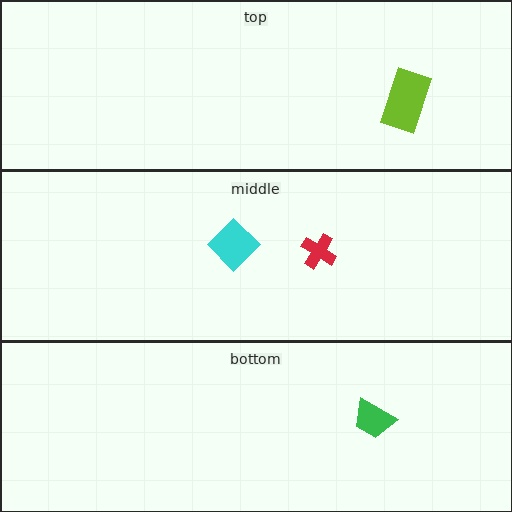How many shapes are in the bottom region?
1.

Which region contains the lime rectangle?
The top region.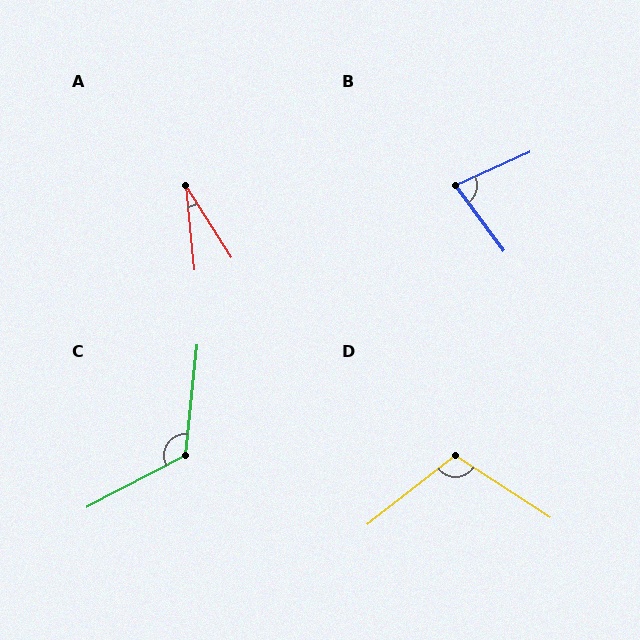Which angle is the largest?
C, at approximately 124 degrees.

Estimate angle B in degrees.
Approximately 78 degrees.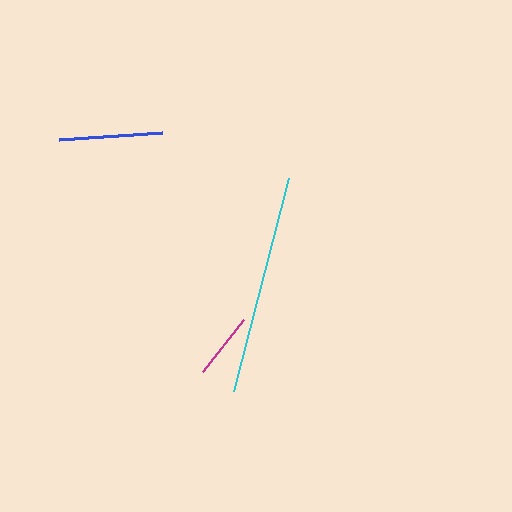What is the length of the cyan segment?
The cyan segment is approximately 220 pixels long.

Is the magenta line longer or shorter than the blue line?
The blue line is longer than the magenta line.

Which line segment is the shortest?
The magenta line is the shortest at approximately 65 pixels.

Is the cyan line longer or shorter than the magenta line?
The cyan line is longer than the magenta line.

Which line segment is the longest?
The cyan line is the longest at approximately 220 pixels.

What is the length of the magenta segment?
The magenta segment is approximately 65 pixels long.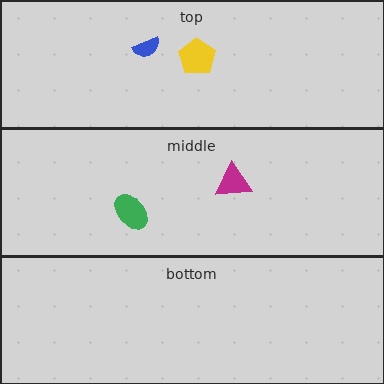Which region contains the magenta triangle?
The middle region.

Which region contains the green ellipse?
The middle region.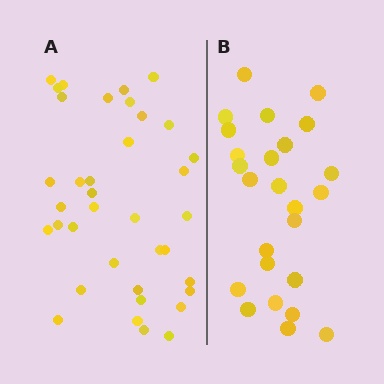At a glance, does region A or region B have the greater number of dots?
Region A (the left region) has more dots.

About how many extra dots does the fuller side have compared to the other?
Region A has roughly 12 or so more dots than region B.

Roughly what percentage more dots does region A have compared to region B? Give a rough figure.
About 50% more.